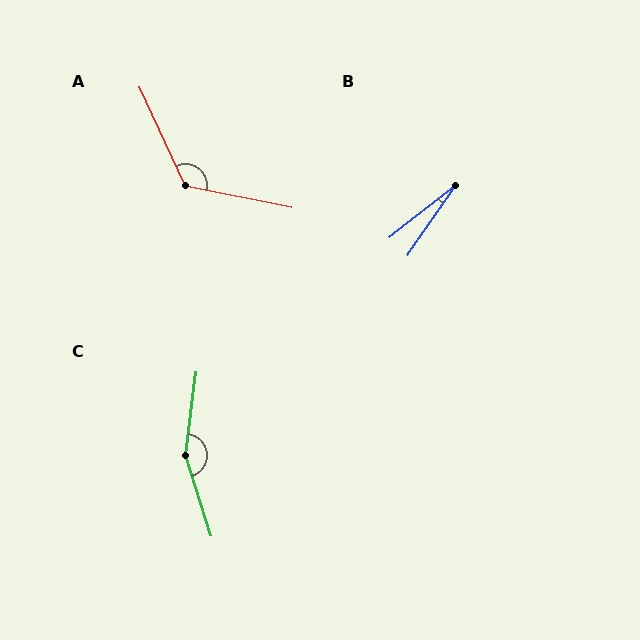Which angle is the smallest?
B, at approximately 17 degrees.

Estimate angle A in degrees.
Approximately 126 degrees.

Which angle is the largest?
C, at approximately 155 degrees.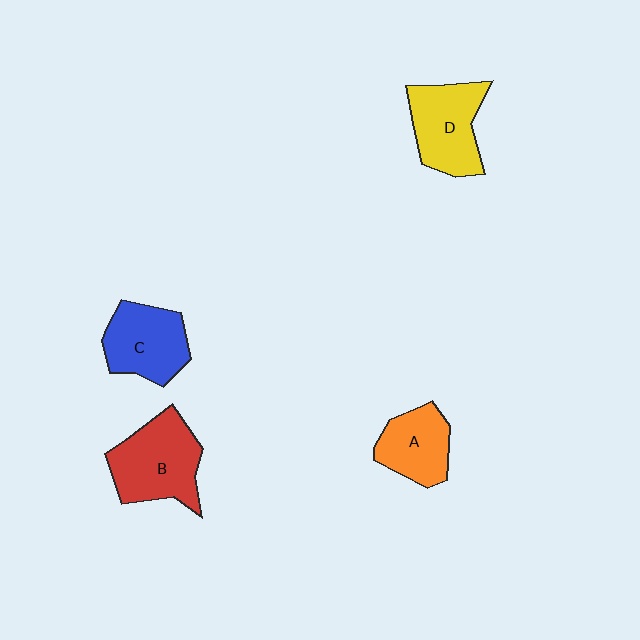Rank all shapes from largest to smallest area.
From largest to smallest: B (red), D (yellow), C (blue), A (orange).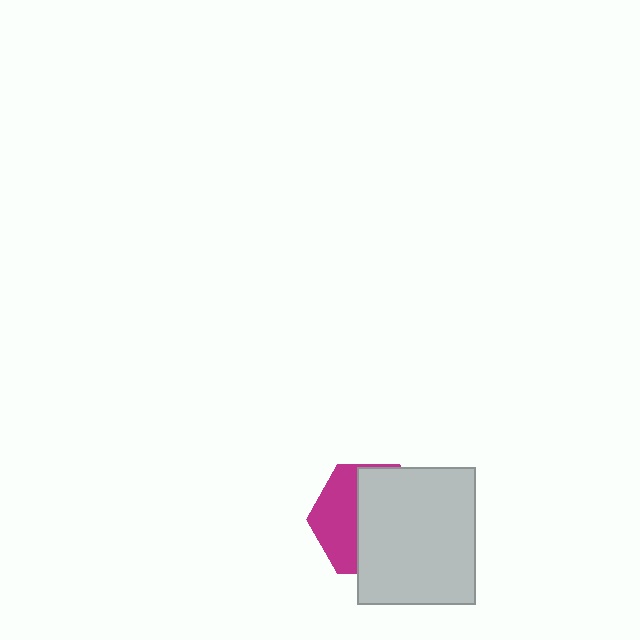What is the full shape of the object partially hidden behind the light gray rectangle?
The partially hidden object is a magenta hexagon.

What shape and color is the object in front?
The object in front is a light gray rectangle.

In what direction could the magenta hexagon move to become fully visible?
The magenta hexagon could move left. That would shift it out from behind the light gray rectangle entirely.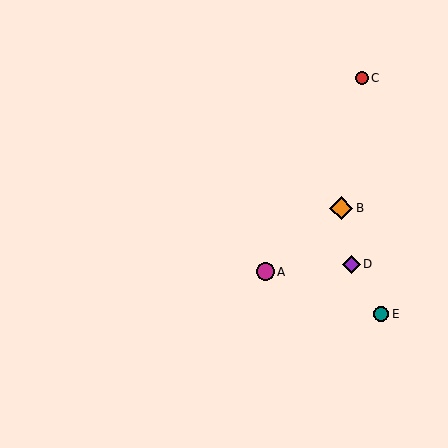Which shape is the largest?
The orange diamond (labeled B) is the largest.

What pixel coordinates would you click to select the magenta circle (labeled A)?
Click at (266, 272) to select the magenta circle A.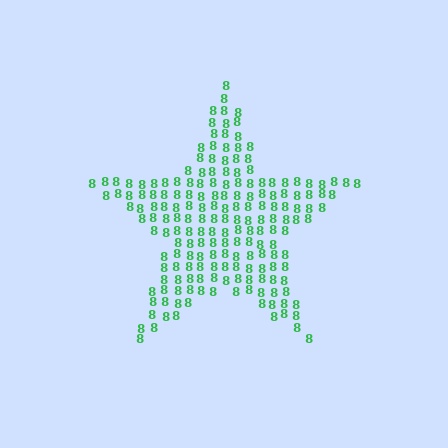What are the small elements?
The small elements are digit 8's.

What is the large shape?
The large shape is a star.